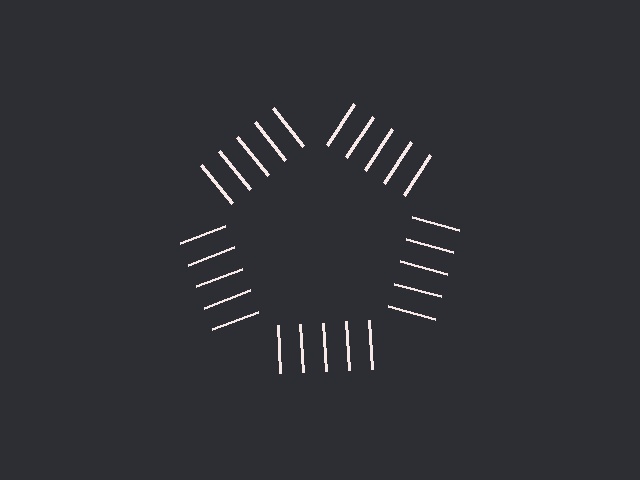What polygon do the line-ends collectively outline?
An illusory pentagon — the line segments terminate on its edges but no continuous stroke is drawn.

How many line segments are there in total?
25 — 5 along each of the 5 edges.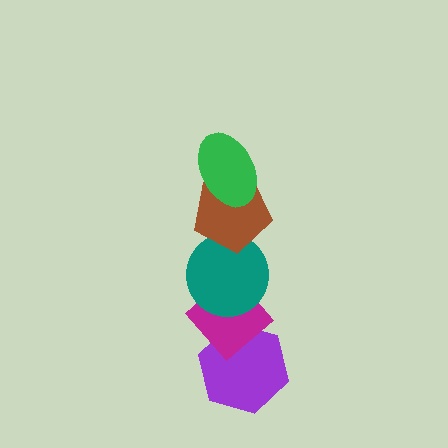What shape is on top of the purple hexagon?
The magenta diamond is on top of the purple hexagon.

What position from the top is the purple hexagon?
The purple hexagon is 5th from the top.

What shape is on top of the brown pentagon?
The green ellipse is on top of the brown pentagon.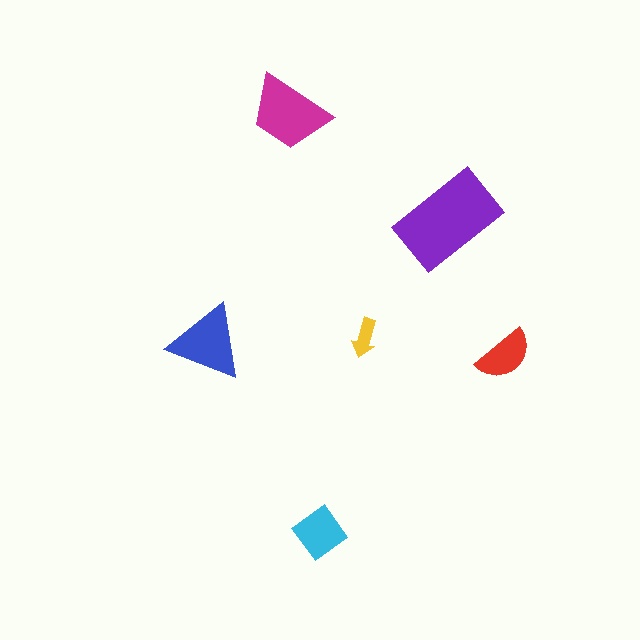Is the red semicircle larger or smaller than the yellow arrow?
Larger.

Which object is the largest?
The purple rectangle.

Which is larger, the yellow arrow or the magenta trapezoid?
The magenta trapezoid.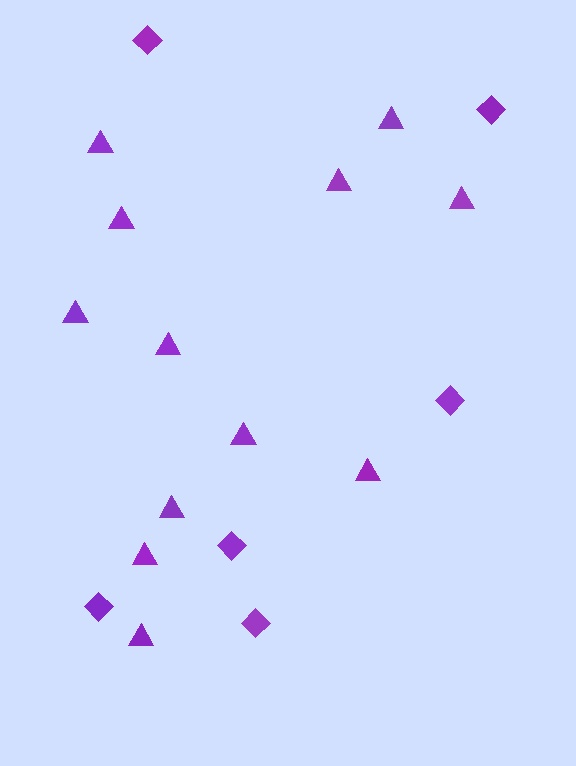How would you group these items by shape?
There are 2 groups: one group of diamonds (6) and one group of triangles (12).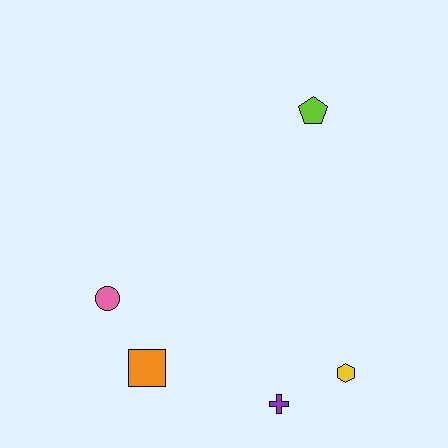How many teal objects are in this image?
There are no teal objects.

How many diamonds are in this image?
There are no diamonds.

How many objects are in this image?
There are 5 objects.